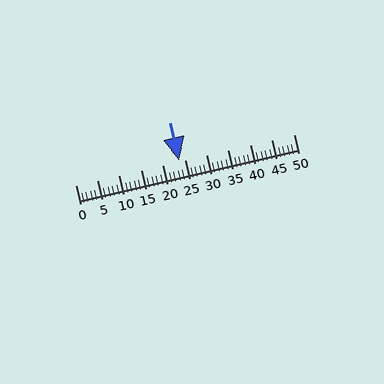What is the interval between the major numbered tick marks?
The major tick marks are spaced 5 units apart.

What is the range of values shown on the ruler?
The ruler shows values from 0 to 50.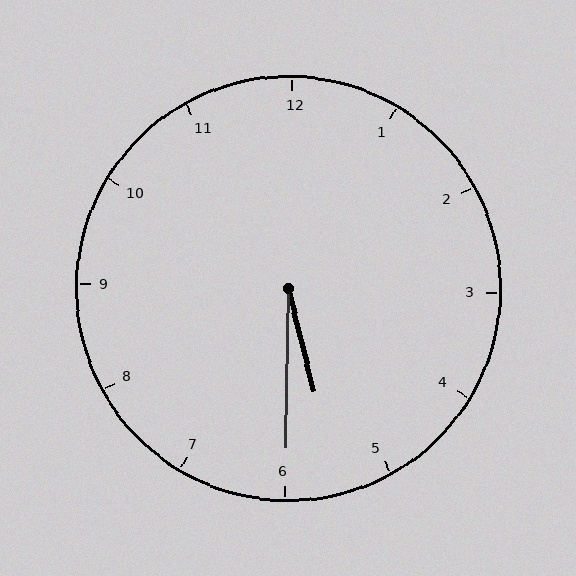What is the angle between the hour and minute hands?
Approximately 15 degrees.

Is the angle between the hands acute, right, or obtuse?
It is acute.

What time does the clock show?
5:30.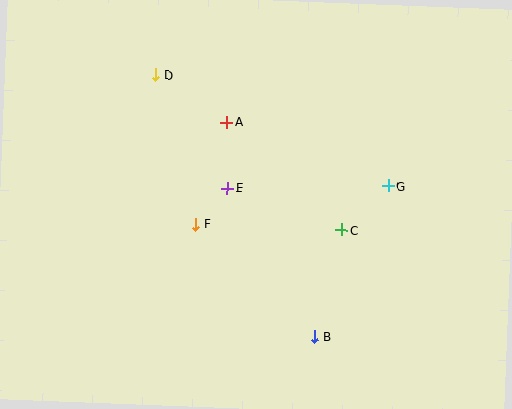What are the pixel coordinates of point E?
Point E is at (228, 188).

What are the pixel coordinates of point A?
Point A is at (227, 122).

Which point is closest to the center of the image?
Point E at (228, 188) is closest to the center.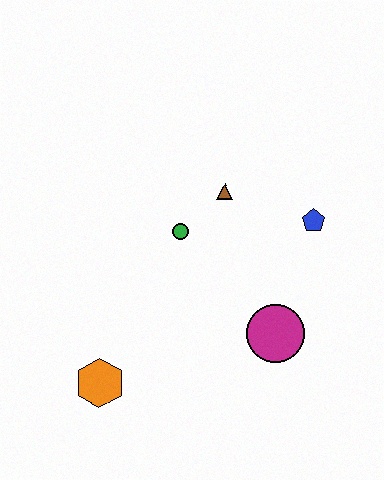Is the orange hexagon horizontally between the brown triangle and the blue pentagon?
No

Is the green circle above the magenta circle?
Yes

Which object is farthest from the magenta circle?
The orange hexagon is farthest from the magenta circle.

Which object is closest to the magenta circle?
The blue pentagon is closest to the magenta circle.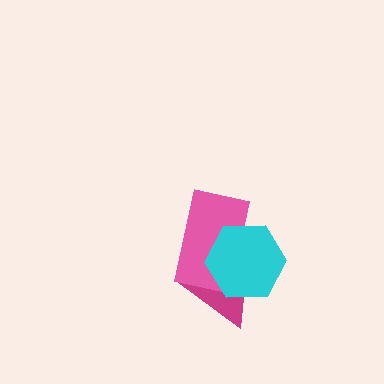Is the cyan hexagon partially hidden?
No, no other shape covers it.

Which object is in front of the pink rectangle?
The cyan hexagon is in front of the pink rectangle.